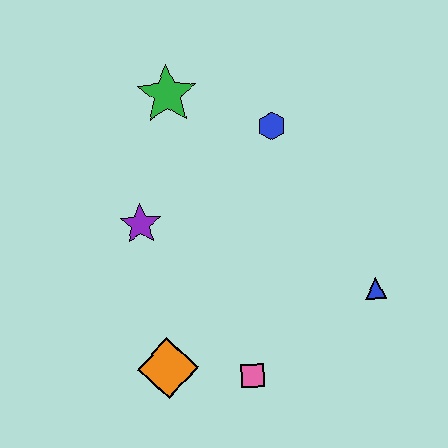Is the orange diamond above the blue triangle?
No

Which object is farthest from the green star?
The pink square is farthest from the green star.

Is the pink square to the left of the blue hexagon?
Yes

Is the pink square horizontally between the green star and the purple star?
No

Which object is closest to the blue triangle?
The pink square is closest to the blue triangle.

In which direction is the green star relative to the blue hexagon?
The green star is to the left of the blue hexagon.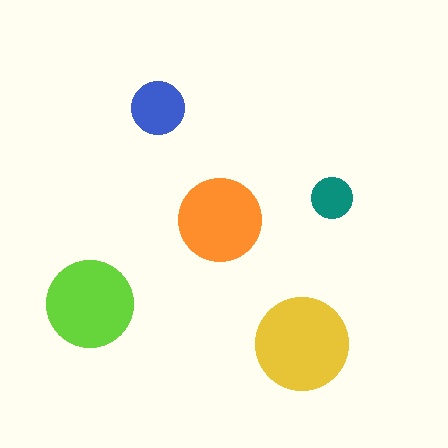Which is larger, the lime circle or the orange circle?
The lime one.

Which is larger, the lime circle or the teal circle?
The lime one.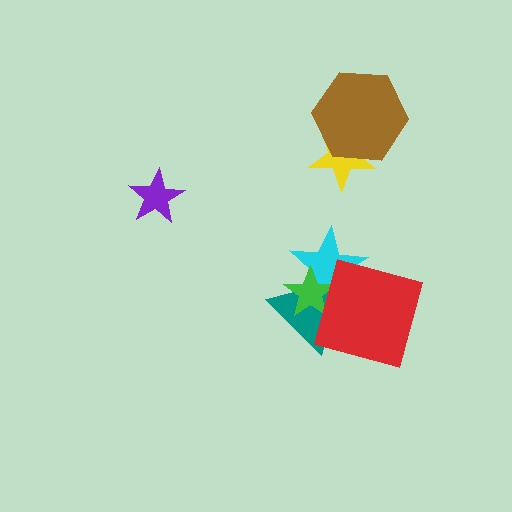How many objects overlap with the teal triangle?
3 objects overlap with the teal triangle.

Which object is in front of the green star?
The red square is in front of the green star.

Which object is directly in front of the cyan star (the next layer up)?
The green star is directly in front of the cyan star.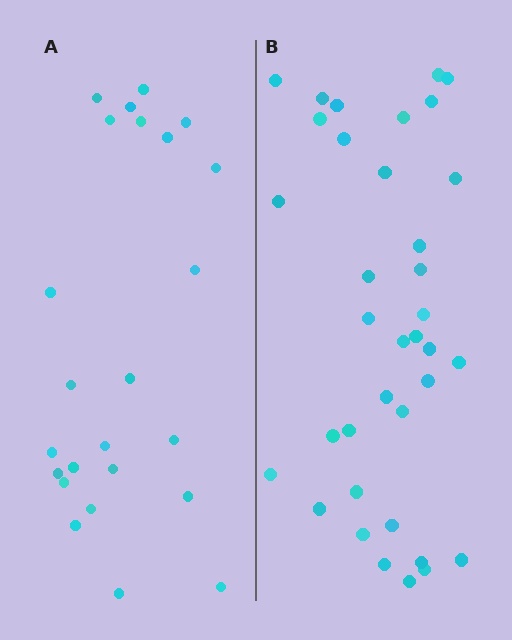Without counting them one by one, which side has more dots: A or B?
Region B (the right region) has more dots.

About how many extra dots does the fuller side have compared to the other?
Region B has roughly 12 or so more dots than region A.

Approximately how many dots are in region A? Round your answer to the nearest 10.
About 20 dots. (The exact count is 24, which rounds to 20.)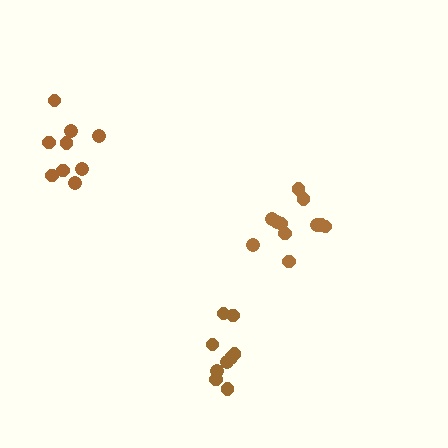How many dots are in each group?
Group 1: 9 dots, Group 2: 11 dots, Group 3: 9 dots (29 total).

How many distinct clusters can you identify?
There are 3 distinct clusters.